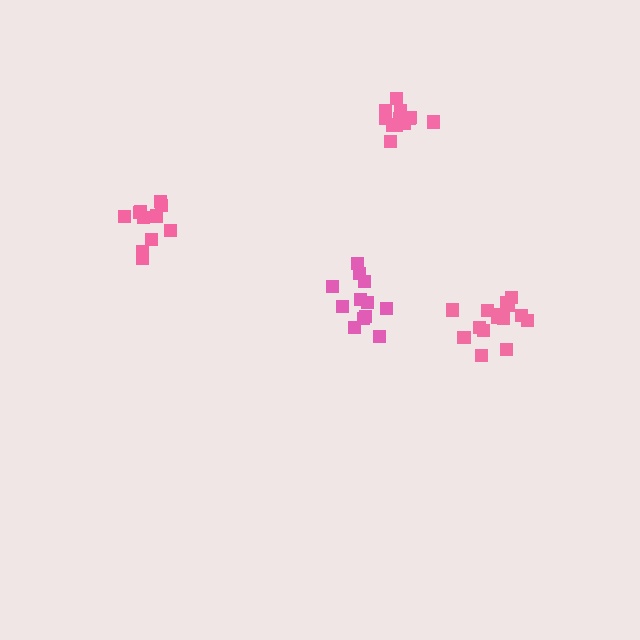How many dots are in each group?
Group 1: 12 dots, Group 2: 12 dots, Group 3: 15 dots, Group 4: 12 dots (51 total).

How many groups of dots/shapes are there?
There are 4 groups.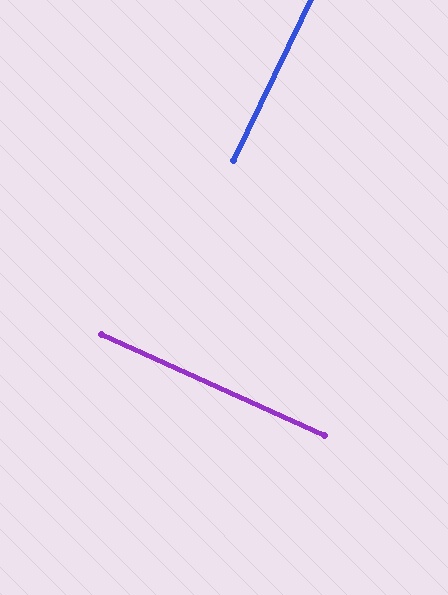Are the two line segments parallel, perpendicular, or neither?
Perpendicular — they meet at approximately 89°.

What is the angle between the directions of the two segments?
Approximately 89 degrees.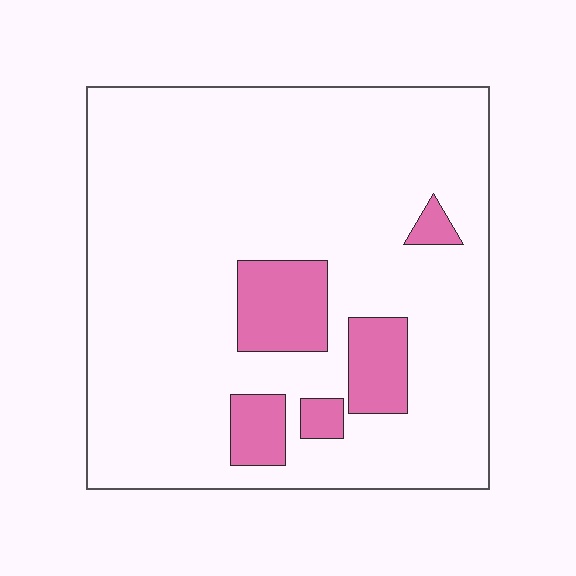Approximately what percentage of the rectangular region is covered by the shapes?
Approximately 15%.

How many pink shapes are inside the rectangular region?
5.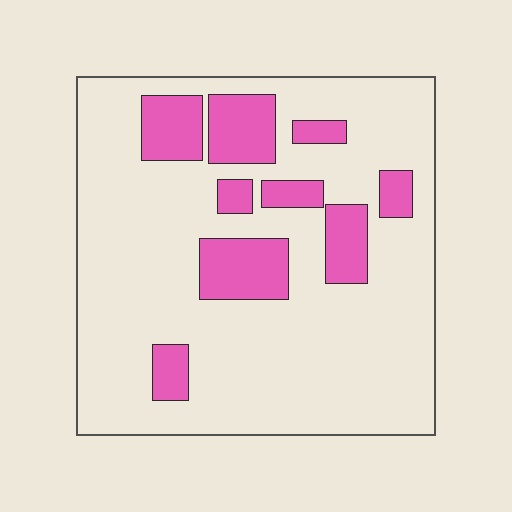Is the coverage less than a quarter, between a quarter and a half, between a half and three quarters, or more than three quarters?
Less than a quarter.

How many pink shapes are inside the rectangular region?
9.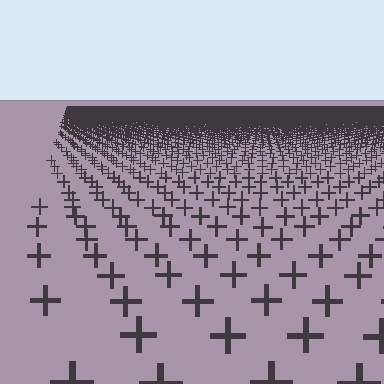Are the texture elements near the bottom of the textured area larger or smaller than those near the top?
Larger. Near the bottom, elements are closer to the viewer and appear at a bigger on-screen size.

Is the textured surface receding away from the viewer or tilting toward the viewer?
The surface is receding away from the viewer. Texture elements get smaller and denser toward the top.